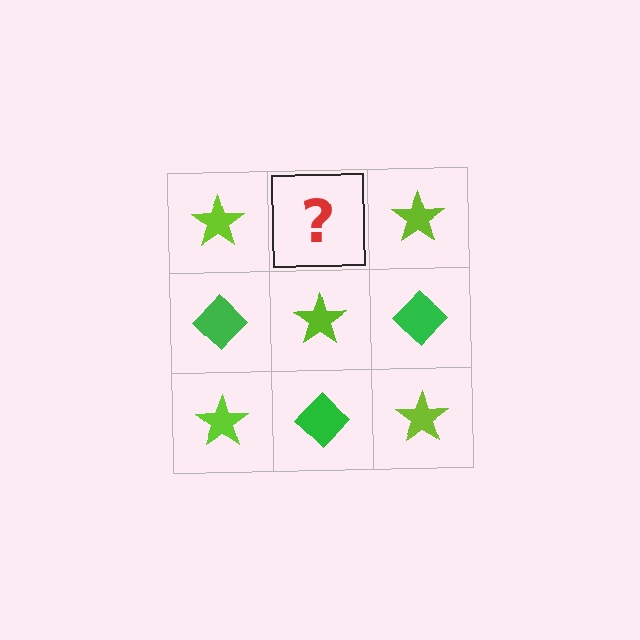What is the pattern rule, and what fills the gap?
The rule is that it alternates lime star and green diamond in a checkerboard pattern. The gap should be filled with a green diamond.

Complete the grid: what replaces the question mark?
The question mark should be replaced with a green diamond.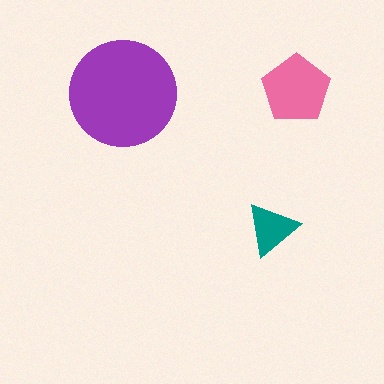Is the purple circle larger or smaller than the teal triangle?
Larger.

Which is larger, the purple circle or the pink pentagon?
The purple circle.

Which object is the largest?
The purple circle.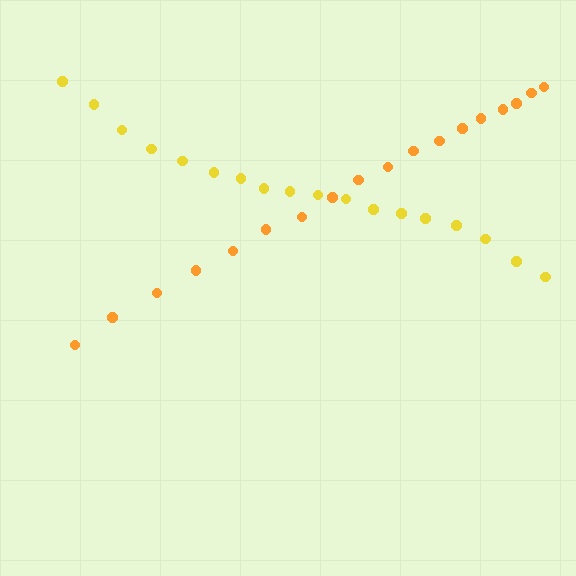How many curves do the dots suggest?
There are 2 distinct paths.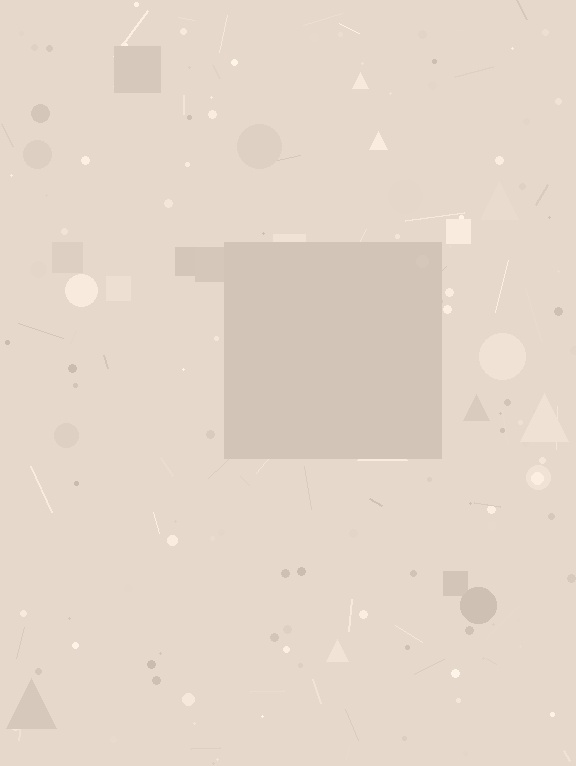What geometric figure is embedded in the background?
A square is embedded in the background.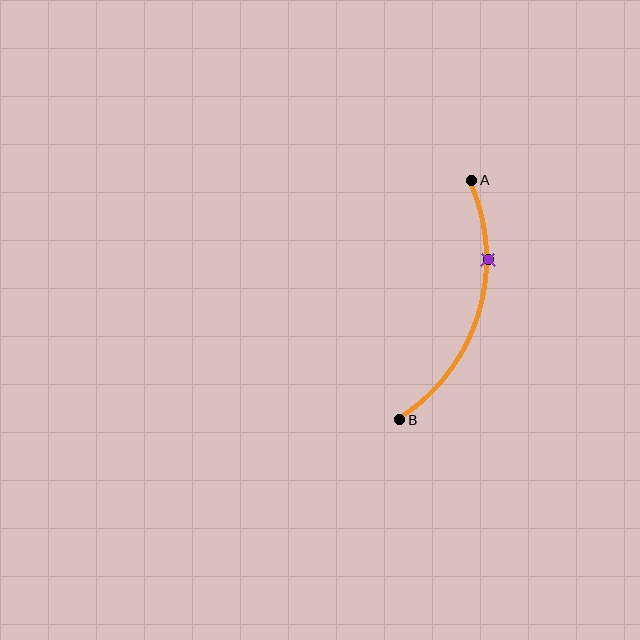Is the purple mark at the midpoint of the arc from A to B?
No. The purple mark lies on the arc but is closer to endpoint A. The arc midpoint would be at the point on the curve equidistant along the arc from both A and B.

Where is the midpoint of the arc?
The arc midpoint is the point on the curve farthest from the straight line joining A and B. It sits to the right of that line.